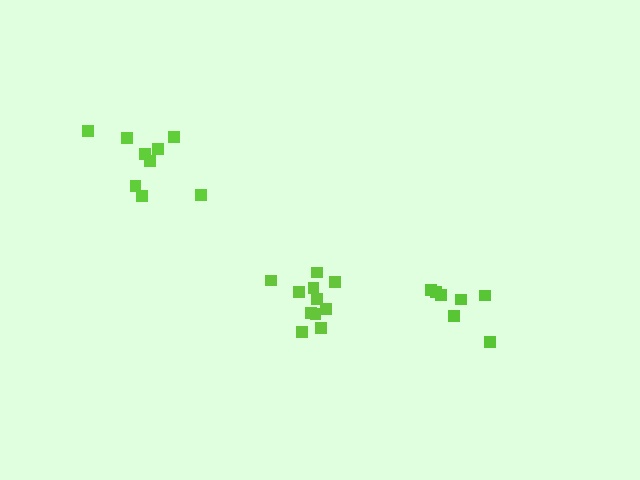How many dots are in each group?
Group 1: 9 dots, Group 2: 11 dots, Group 3: 7 dots (27 total).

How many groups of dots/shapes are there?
There are 3 groups.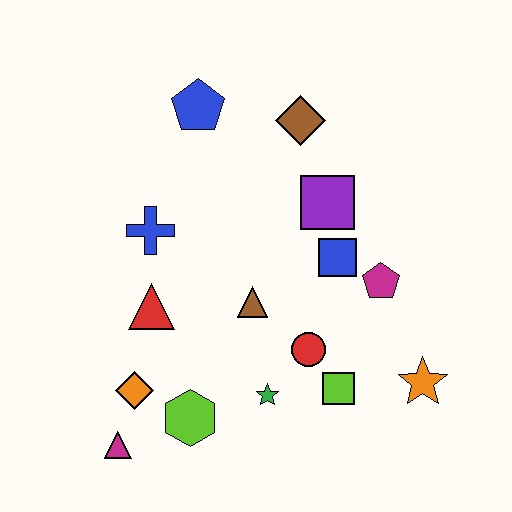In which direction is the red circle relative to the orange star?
The red circle is to the left of the orange star.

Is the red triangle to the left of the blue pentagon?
Yes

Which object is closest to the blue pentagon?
The brown diamond is closest to the blue pentagon.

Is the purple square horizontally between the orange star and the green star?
Yes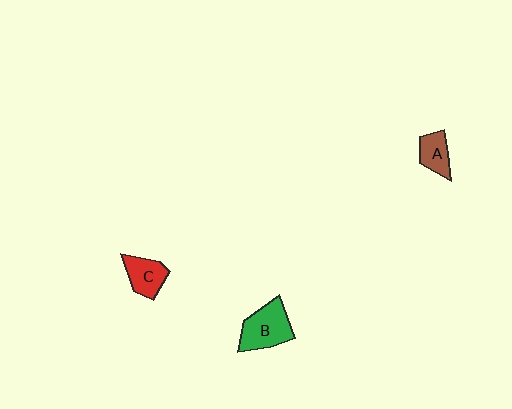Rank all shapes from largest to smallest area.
From largest to smallest: B (green), C (red), A (brown).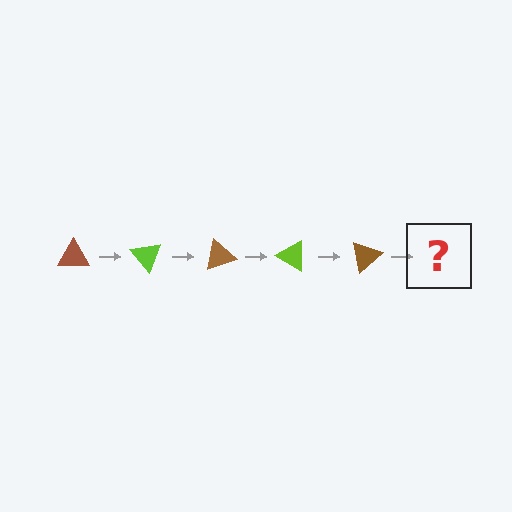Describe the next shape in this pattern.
It should be a lime triangle, rotated 250 degrees from the start.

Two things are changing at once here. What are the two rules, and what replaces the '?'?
The two rules are that it rotates 50 degrees each step and the color cycles through brown and lime. The '?' should be a lime triangle, rotated 250 degrees from the start.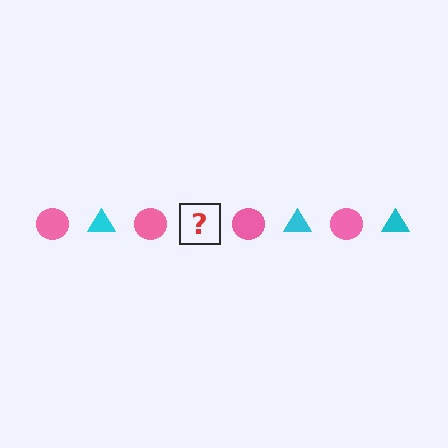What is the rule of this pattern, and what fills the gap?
The rule is that the pattern alternates between pink circle and cyan triangle. The gap should be filled with a cyan triangle.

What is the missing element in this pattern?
The missing element is a cyan triangle.